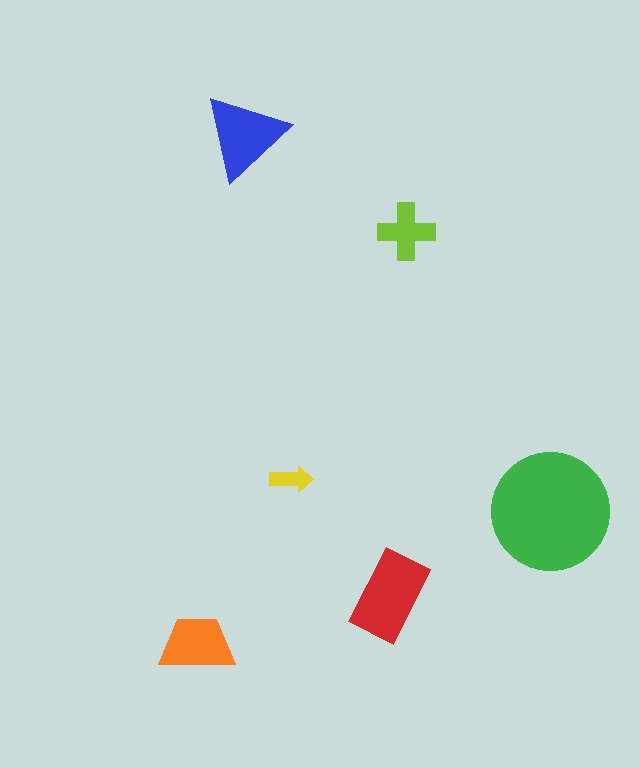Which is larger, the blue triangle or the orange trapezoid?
The blue triangle.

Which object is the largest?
The green circle.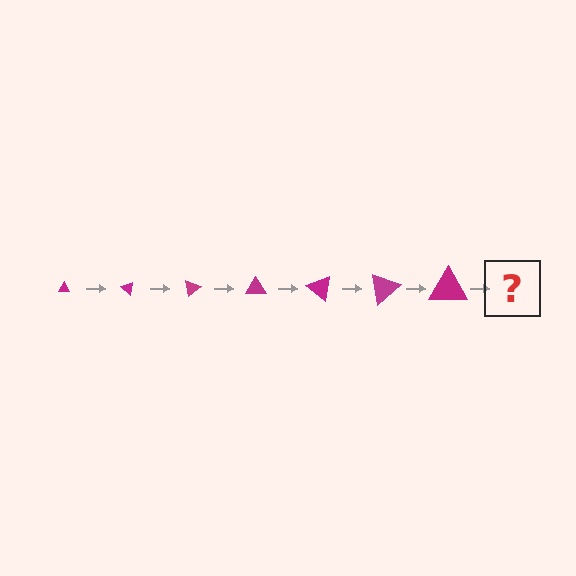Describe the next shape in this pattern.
It should be a triangle, larger than the previous one and rotated 280 degrees from the start.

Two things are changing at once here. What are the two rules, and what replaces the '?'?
The two rules are that the triangle grows larger each step and it rotates 40 degrees each step. The '?' should be a triangle, larger than the previous one and rotated 280 degrees from the start.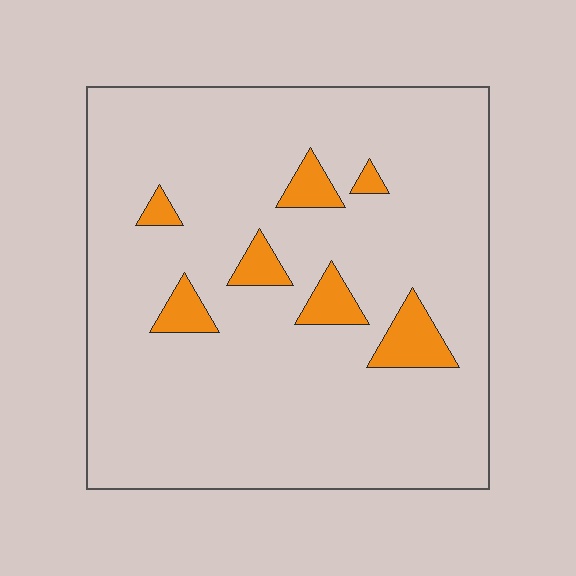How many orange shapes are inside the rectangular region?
7.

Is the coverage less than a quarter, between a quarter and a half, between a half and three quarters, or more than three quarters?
Less than a quarter.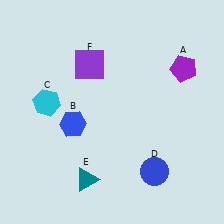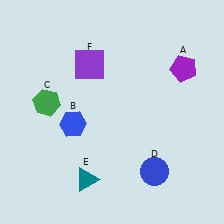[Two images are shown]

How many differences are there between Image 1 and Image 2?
There is 1 difference between the two images.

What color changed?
The hexagon (C) changed from cyan in Image 1 to green in Image 2.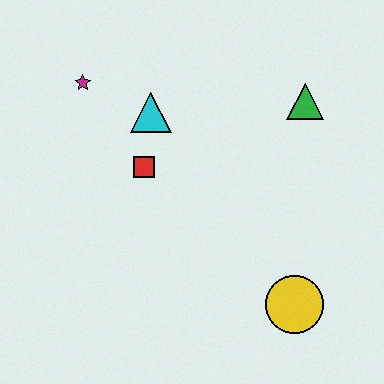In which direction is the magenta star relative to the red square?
The magenta star is above the red square.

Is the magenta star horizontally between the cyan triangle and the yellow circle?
No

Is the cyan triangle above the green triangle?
No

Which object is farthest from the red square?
The yellow circle is farthest from the red square.